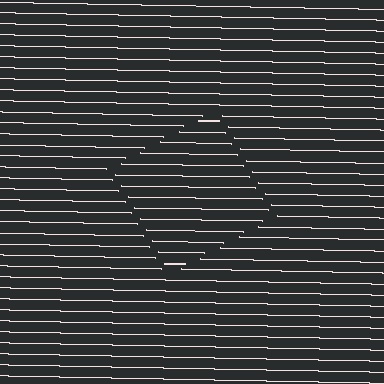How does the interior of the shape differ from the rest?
The interior of the shape contains the same grating, shifted by half a period — the contour is defined by the phase discontinuity where line-ends from the inner and outer gratings abut.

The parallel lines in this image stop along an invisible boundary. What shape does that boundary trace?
An illusory square. The interior of the shape contains the same grating, shifted by half a period — the contour is defined by the phase discontinuity where line-ends from the inner and outer gratings abut.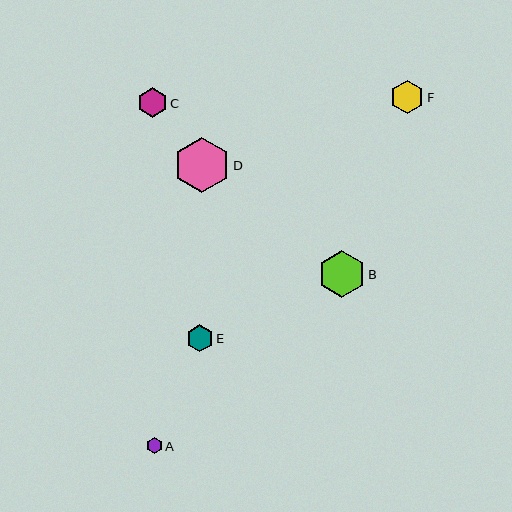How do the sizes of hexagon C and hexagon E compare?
Hexagon C and hexagon E are approximately the same size.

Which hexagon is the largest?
Hexagon D is the largest with a size of approximately 56 pixels.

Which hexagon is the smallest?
Hexagon A is the smallest with a size of approximately 16 pixels.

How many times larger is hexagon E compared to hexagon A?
Hexagon E is approximately 1.7 times the size of hexagon A.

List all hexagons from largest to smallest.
From largest to smallest: D, B, F, C, E, A.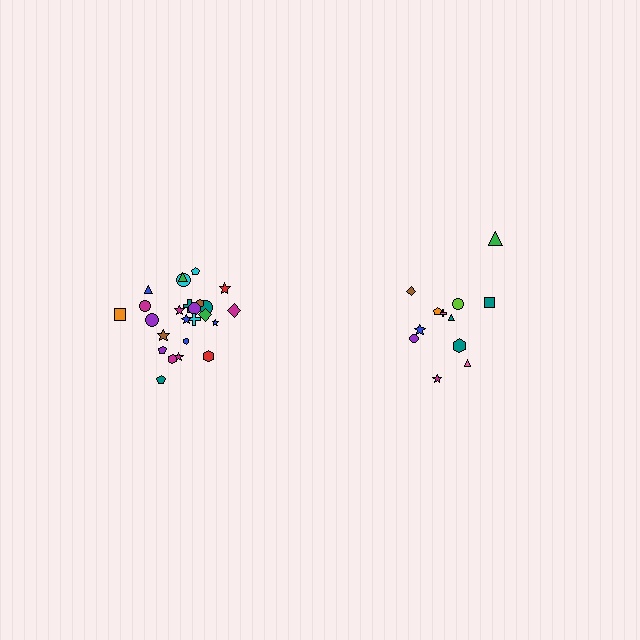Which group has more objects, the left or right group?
The left group.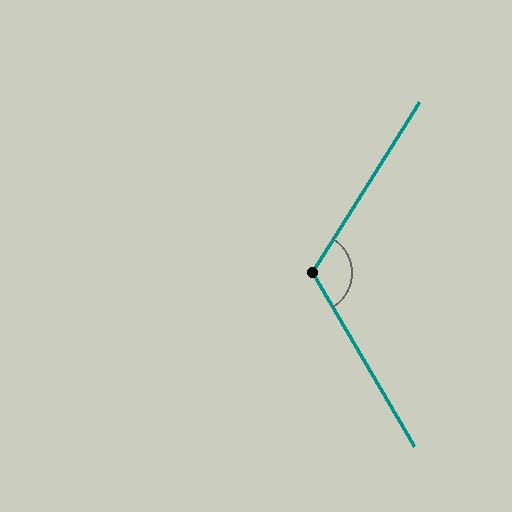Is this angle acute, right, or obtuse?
It is obtuse.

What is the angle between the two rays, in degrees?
Approximately 117 degrees.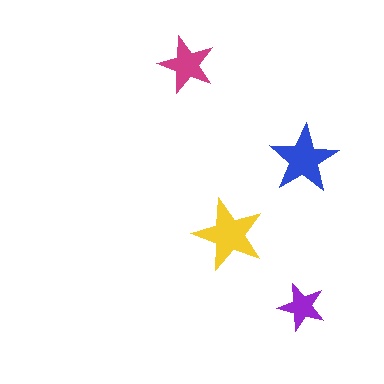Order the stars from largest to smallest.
the yellow one, the blue one, the magenta one, the purple one.